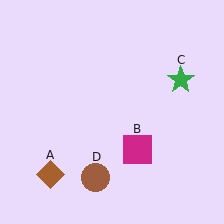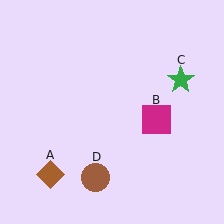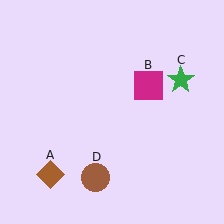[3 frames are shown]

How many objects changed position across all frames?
1 object changed position: magenta square (object B).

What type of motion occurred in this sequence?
The magenta square (object B) rotated counterclockwise around the center of the scene.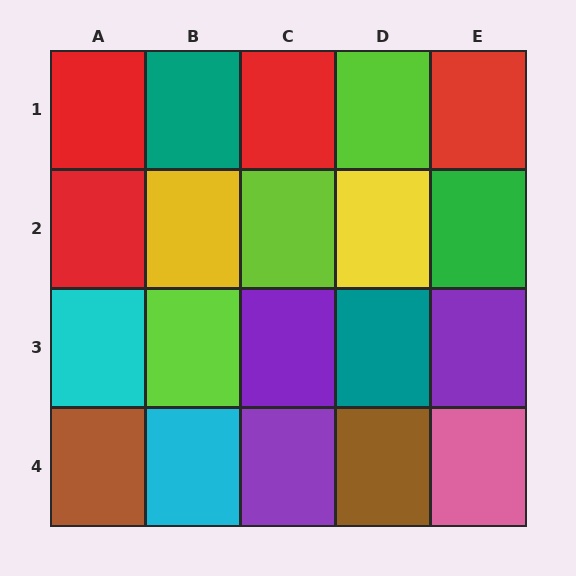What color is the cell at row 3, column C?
Purple.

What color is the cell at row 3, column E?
Purple.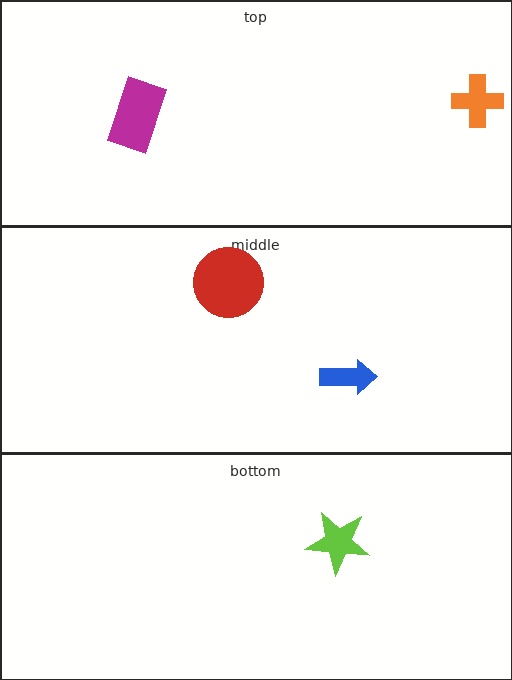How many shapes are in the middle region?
2.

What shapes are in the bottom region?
The lime star.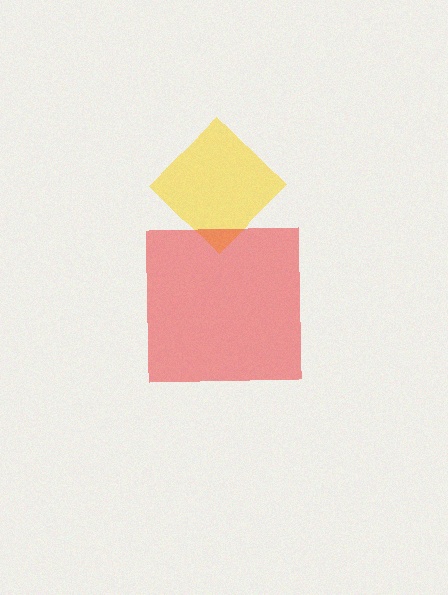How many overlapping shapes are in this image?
There are 2 overlapping shapes in the image.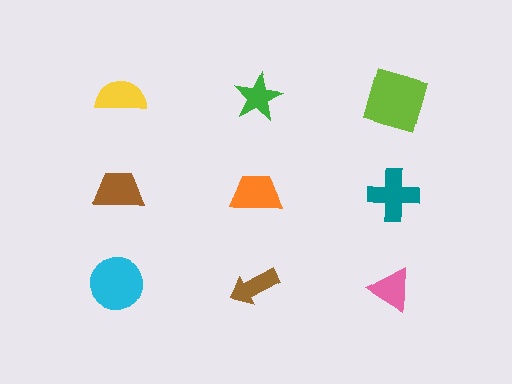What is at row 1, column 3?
A lime square.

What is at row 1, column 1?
A yellow semicircle.